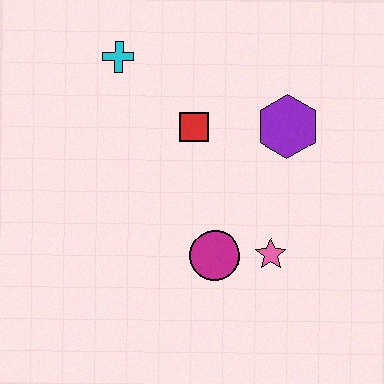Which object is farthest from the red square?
The pink star is farthest from the red square.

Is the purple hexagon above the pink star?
Yes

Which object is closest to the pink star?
The magenta circle is closest to the pink star.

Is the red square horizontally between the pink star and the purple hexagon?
No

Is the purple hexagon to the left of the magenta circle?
No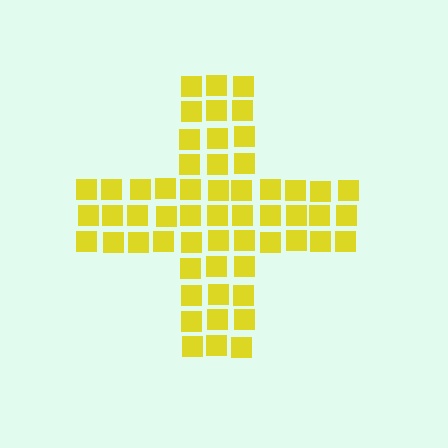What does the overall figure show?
The overall figure shows a cross.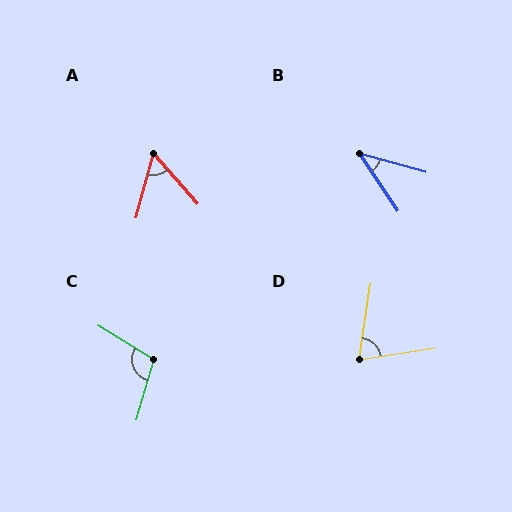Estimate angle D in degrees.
Approximately 73 degrees.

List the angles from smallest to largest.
B (41°), A (57°), D (73°), C (106°).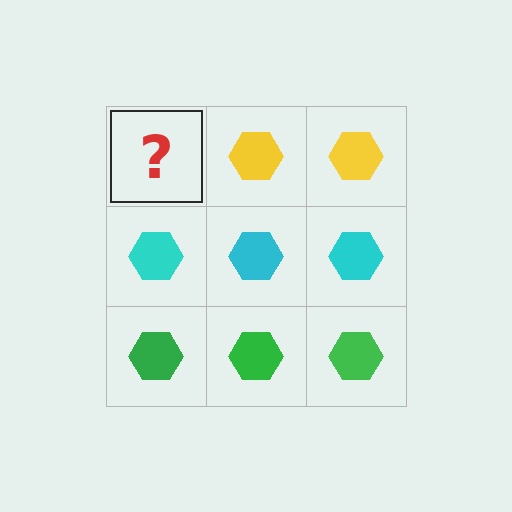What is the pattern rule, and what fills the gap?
The rule is that each row has a consistent color. The gap should be filled with a yellow hexagon.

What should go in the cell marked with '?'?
The missing cell should contain a yellow hexagon.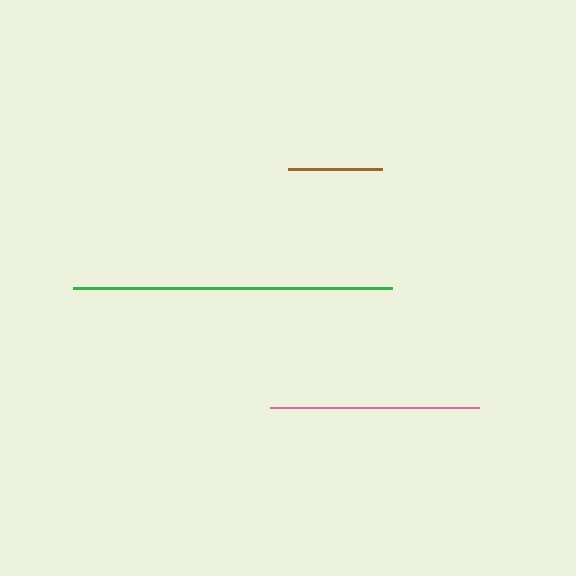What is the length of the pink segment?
The pink segment is approximately 210 pixels long.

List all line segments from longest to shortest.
From longest to shortest: green, pink, brown.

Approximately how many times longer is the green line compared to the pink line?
The green line is approximately 1.5 times the length of the pink line.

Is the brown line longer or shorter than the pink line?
The pink line is longer than the brown line.